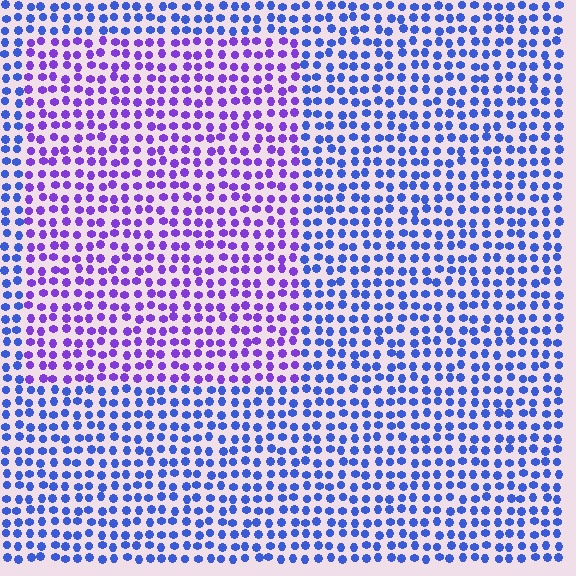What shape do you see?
I see a rectangle.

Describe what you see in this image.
The image is filled with small blue elements in a uniform arrangement. A rectangle-shaped region is visible where the elements are tinted to a slightly different hue, forming a subtle color boundary.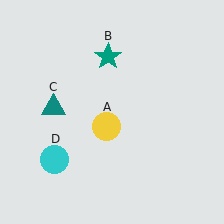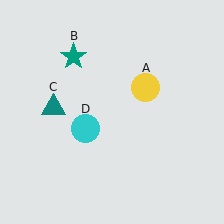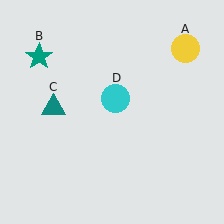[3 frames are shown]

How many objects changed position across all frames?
3 objects changed position: yellow circle (object A), teal star (object B), cyan circle (object D).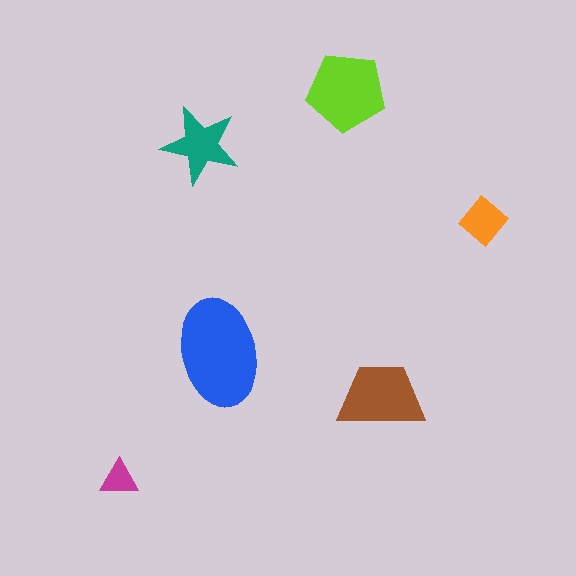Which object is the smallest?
The magenta triangle.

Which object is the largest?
The blue ellipse.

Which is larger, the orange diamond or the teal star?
The teal star.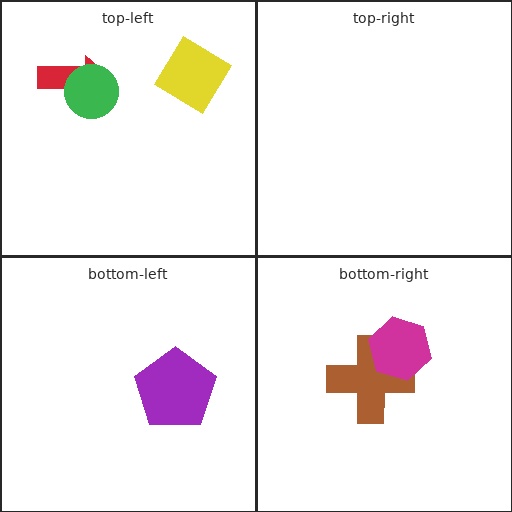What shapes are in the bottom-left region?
The purple pentagon.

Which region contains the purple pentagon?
The bottom-left region.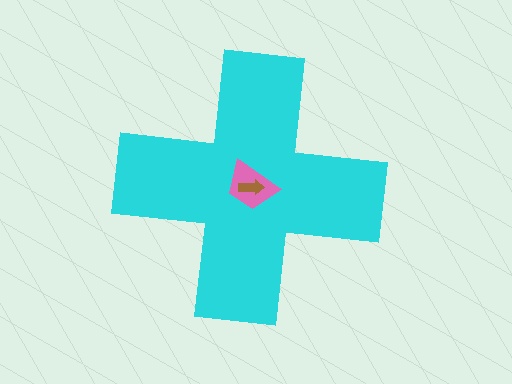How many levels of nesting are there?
3.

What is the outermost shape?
The cyan cross.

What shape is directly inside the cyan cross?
The pink trapezoid.